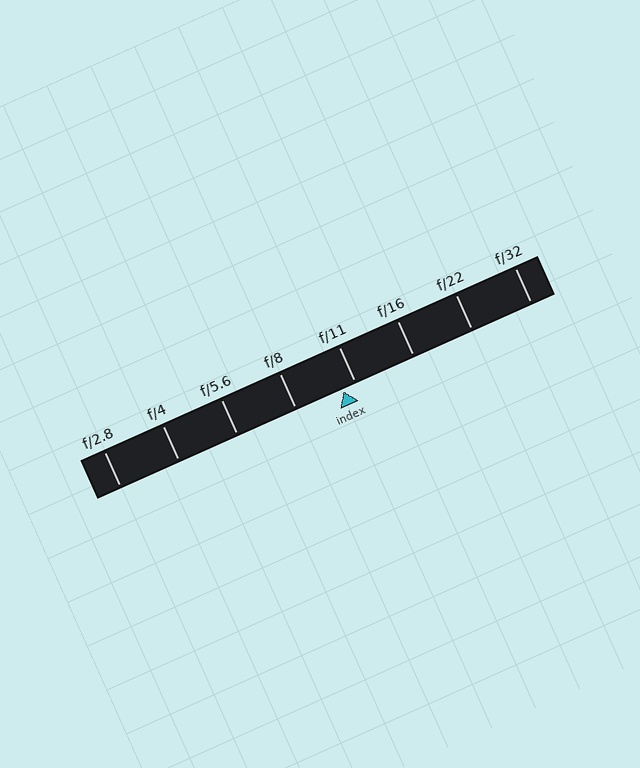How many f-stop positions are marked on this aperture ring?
There are 8 f-stop positions marked.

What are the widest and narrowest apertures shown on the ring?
The widest aperture shown is f/2.8 and the narrowest is f/32.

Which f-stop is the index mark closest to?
The index mark is closest to f/11.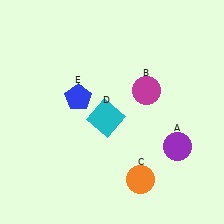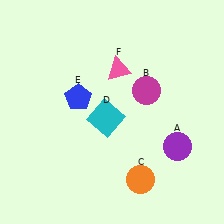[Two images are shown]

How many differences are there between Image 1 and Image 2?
There is 1 difference between the two images.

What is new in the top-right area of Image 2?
A pink triangle (F) was added in the top-right area of Image 2.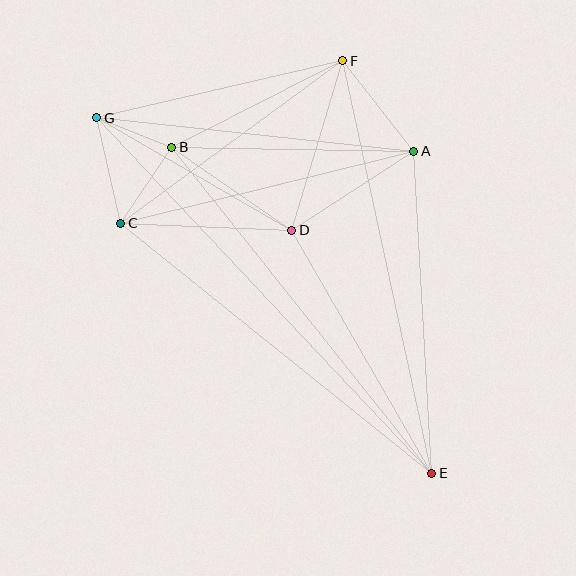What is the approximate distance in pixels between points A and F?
The distance between A and F is approximately 115 pixels.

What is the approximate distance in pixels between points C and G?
The distance between C and G is approximately 108 pixels.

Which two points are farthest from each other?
Points E and G are farthest from each other.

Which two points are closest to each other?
Points B and G are closest to each other.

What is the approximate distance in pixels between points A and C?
The distance between A and C is approximately 301 pixels.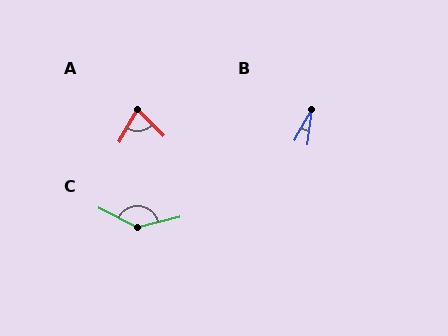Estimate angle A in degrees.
Approximately 76 degrees.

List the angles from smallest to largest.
B (23°), A (76°), C (139°).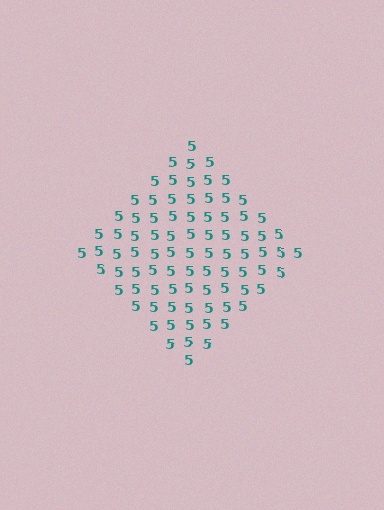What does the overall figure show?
The overall figure shows a diamond.